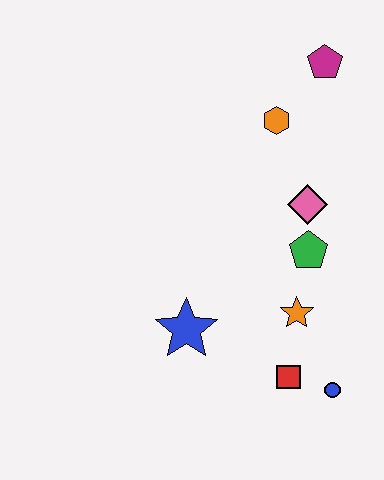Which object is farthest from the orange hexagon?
The blue circle is farthest from the orange hexagon.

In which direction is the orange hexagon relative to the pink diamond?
The orange hexagon is above the pink diamond.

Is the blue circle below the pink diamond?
Yes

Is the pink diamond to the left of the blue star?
No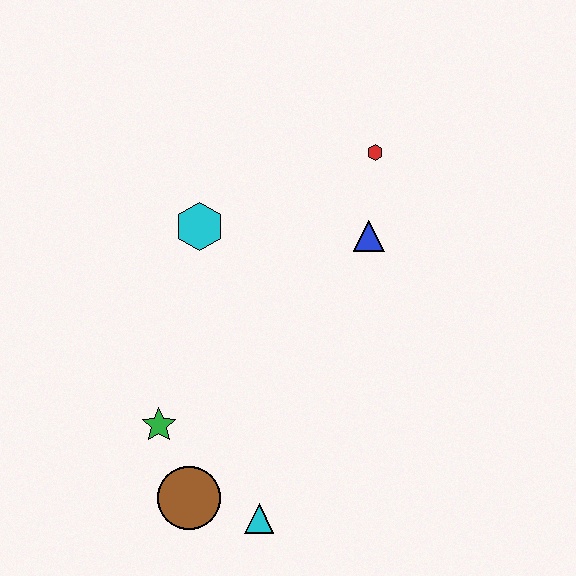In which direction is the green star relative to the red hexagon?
The green star is below the red hexagon.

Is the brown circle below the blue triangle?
Yes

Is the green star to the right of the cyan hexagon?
No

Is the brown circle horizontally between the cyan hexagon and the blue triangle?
No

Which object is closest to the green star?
The brown circle is closest to the green star.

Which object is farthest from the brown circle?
The red hexagon is farthest from the brown circle.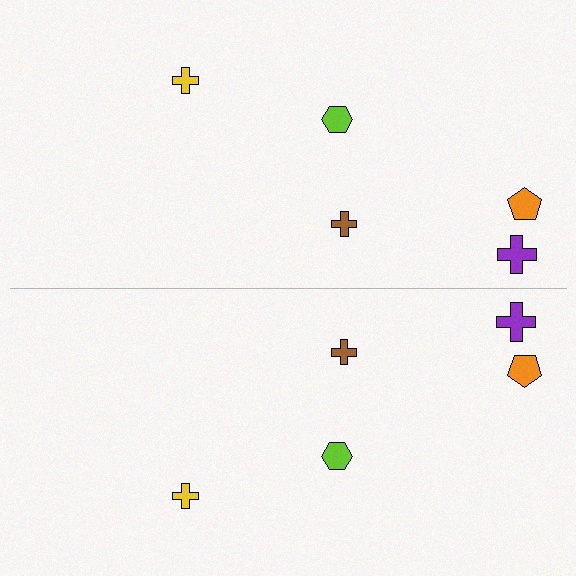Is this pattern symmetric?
Yes, this pattern has bilateral (reflection) symmetry.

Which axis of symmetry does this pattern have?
The pattern has a horizontal axis of symmetry running through the center of the image.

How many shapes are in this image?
There are 10 shapes in this image.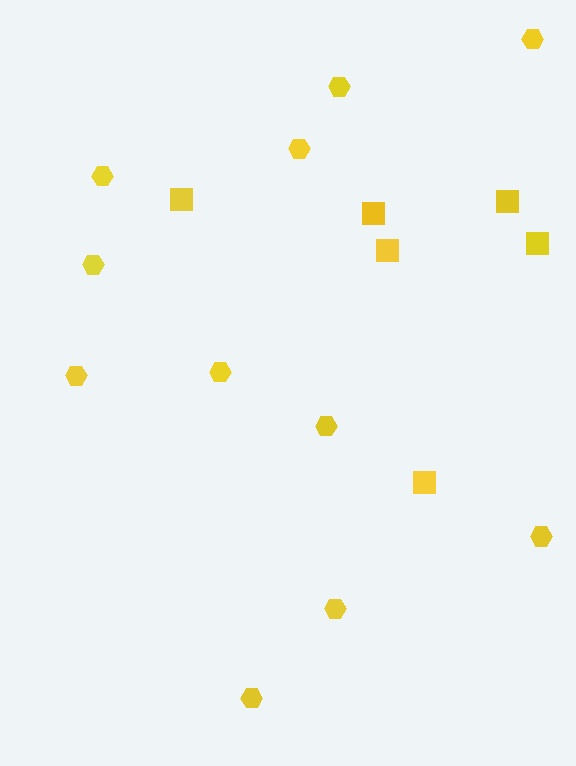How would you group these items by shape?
There are 2 groups: one group of squares (6) and one group of hexagons (11).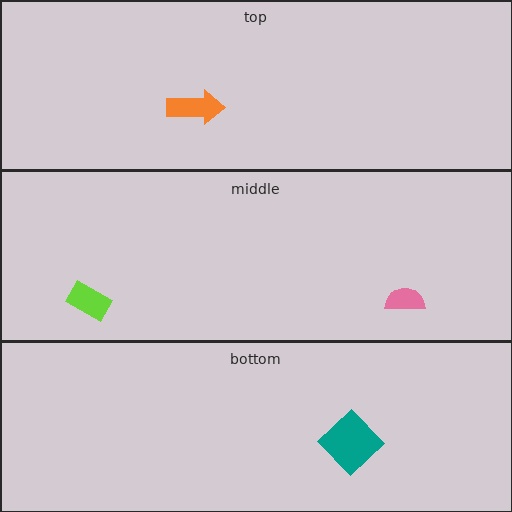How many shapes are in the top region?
1.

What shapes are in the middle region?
The lime rectangle, the pink semicircle.